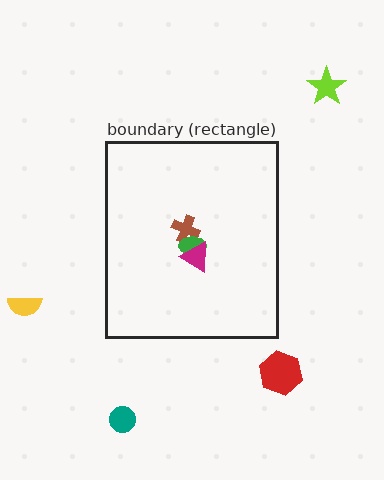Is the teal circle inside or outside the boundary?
Outside.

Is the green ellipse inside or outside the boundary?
Inside.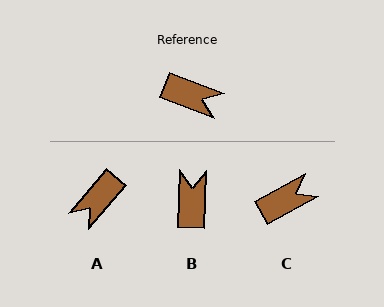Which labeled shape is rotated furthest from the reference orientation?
B, about 110 degrees away.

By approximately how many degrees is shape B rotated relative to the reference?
Approximately 110 degrees counter-clockwise.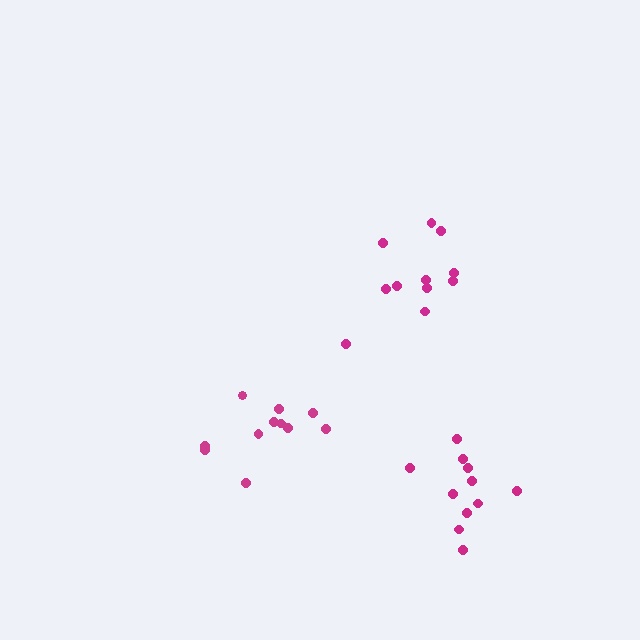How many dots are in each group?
Group 1: 11 dots, Group 2: 11 dots, Group 3: 11 dots (33 total).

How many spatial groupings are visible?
There are 3 spatial groupings.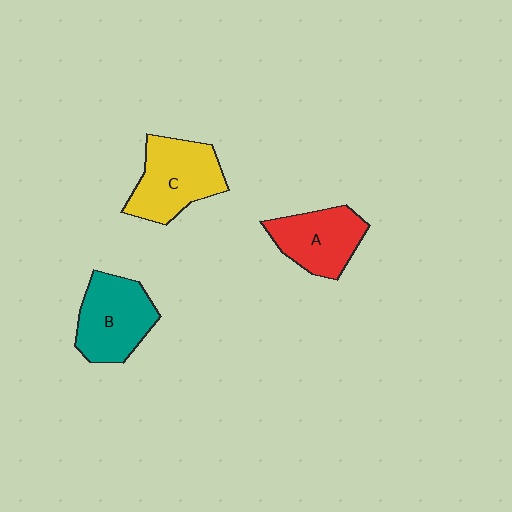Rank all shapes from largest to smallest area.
From largest to smallest: C (yellow), B (teal), A (red).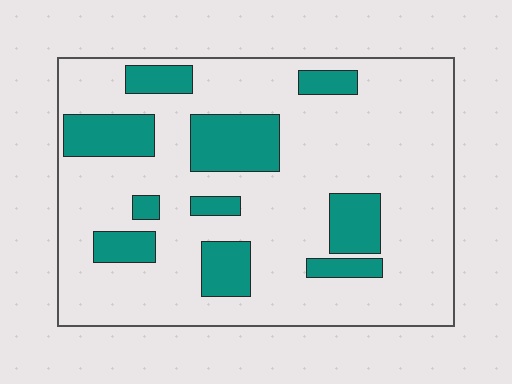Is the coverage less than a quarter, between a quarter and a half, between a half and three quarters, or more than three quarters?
Less than a quarter.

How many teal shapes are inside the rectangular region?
10.